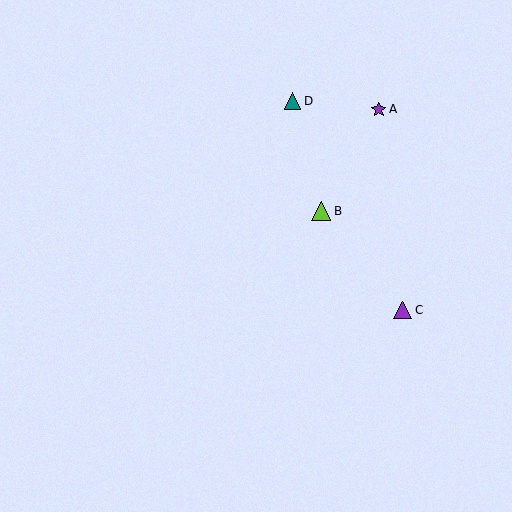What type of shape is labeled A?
Shape A is a purple star.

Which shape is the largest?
The lime triangle (labeled B) is the largest.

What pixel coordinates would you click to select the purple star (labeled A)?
Click at (379, 109) to select the purple star A.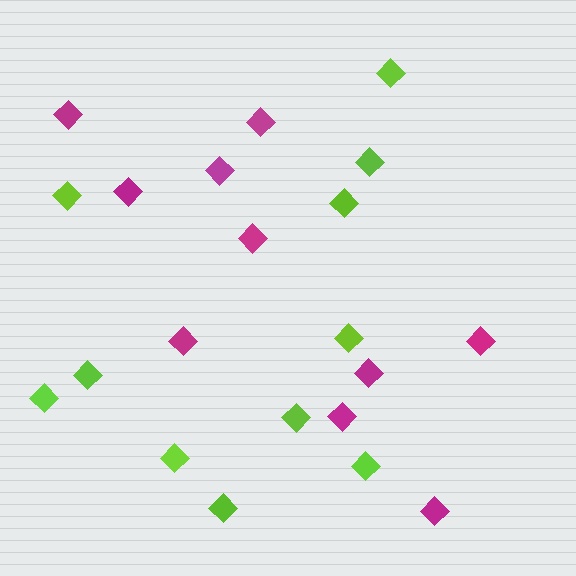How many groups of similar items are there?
There are 2 groups: one group of magenta diamonds (10) and one group of lime diamonds (11).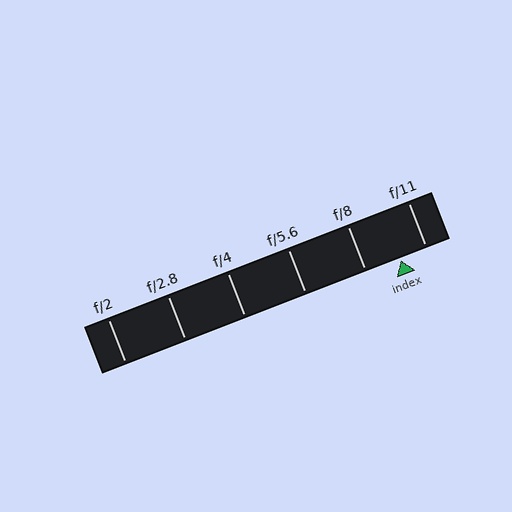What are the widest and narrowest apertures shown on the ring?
The widest aperture shown is f/2 and the narrowest is f/11.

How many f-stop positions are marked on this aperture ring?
There are 6 f-stop positions marked.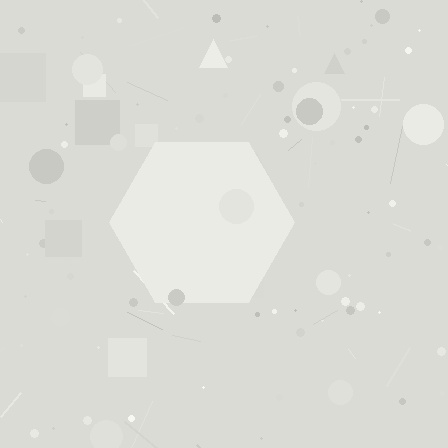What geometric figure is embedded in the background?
A hexagon is embedded in the background.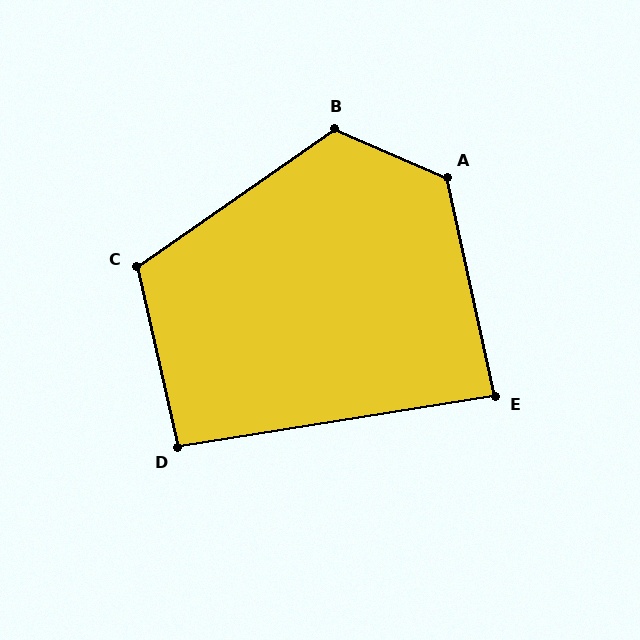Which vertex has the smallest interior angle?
E, at approximately 87 degrees.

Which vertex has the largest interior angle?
A, at approximately 125 degrees.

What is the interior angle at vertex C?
Approximately 112 degrees (obtuse).